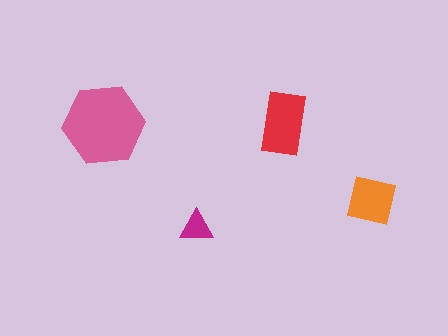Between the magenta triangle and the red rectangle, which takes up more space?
The red rectangle.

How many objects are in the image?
There are 4 objects in the image.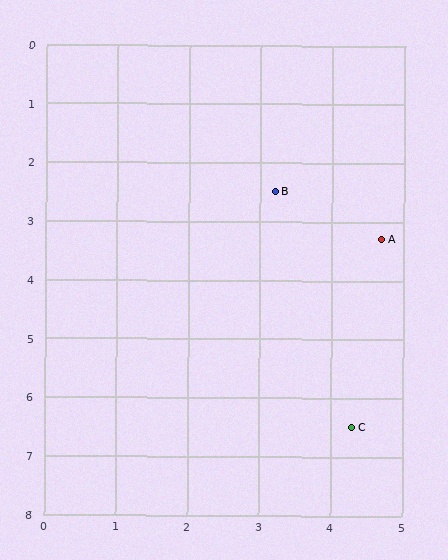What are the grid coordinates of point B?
Point B is at approximately (3.2, 2.5).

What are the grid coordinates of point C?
Point C is at approximately (4.3, 6.5).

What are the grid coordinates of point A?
Point A is at approximately (4.7, 3.3).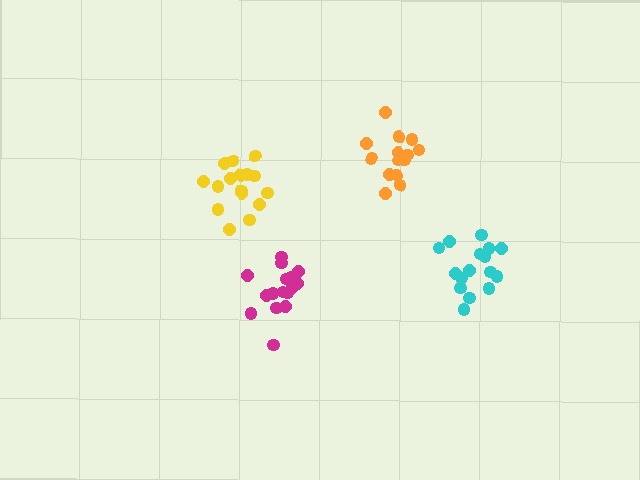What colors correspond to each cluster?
The clusters are colored: cyan, yellow, magenta, orange.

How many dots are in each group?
Group 1: 16 dots, Group 2: 16 dots, Group 3: 16 dots, Group 4: 15 dots (63 total).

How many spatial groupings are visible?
There are 4 spatial groupings.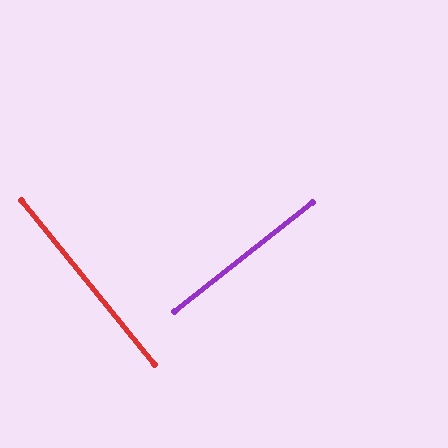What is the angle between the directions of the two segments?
Approximately 89 degrees.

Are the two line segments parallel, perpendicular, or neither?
Perpendicular — they meet at approximately 89°.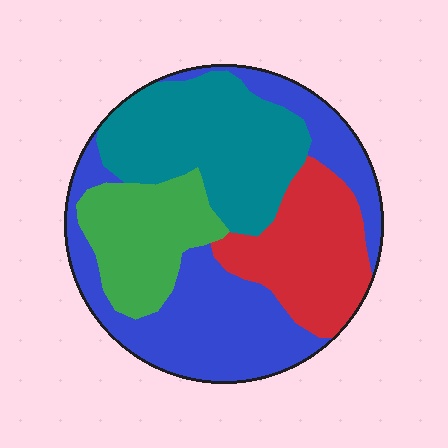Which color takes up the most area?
Blue, at roughly 35%.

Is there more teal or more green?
Teal.